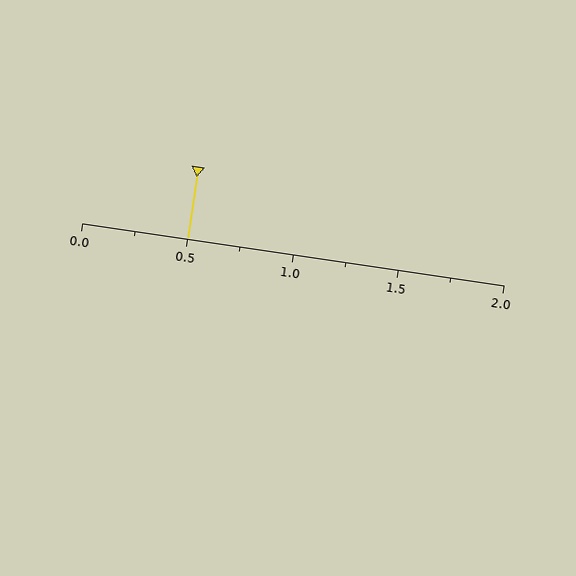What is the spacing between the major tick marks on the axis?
The major ticks are spaced 0.5 apart.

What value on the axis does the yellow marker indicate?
The marker indicates approximately 0.5.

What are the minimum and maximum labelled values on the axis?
The axis runs from 0.0 to 2.0.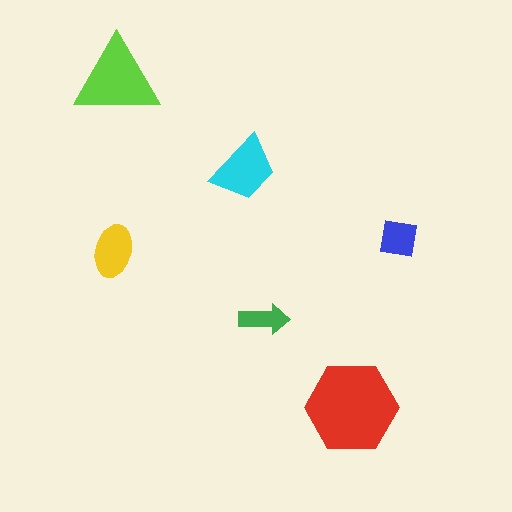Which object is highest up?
The lime triangle is topmost.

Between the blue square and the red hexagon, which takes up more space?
The red hexagon.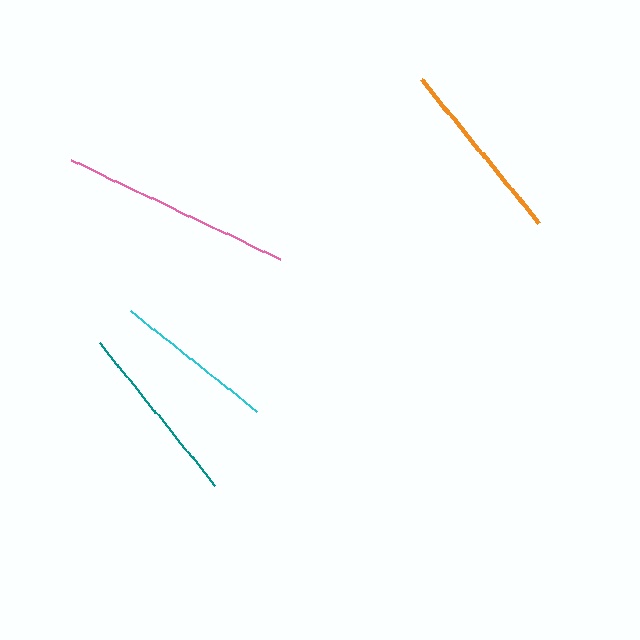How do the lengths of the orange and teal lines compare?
The orange and teal lines are approximately the same length.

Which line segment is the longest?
The pink line is the longest at approximately 232 pixels.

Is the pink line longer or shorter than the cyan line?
The pink line is longer than the cyan line.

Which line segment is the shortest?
The cyan line is the shortest at approximately 161 pixels.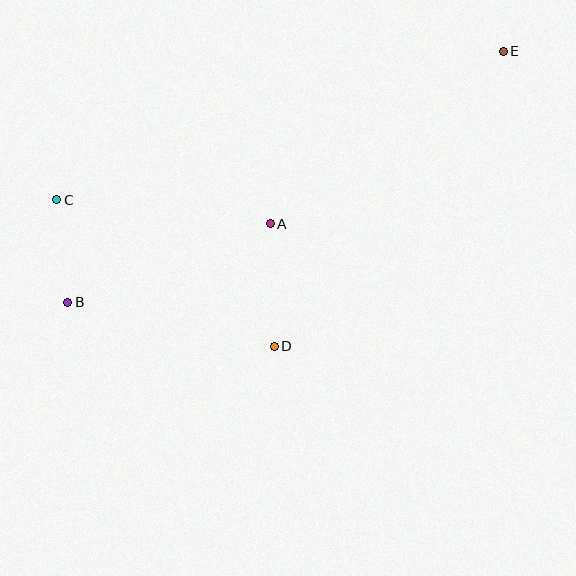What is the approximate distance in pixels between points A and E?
The distance between A and E is approximately 290 pixels.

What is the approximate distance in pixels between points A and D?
The distance between A and D is approximately 122 pixels.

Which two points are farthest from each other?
Points B and E are farthest from each other.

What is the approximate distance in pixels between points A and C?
The distance between A and C is approximately 215 pixels.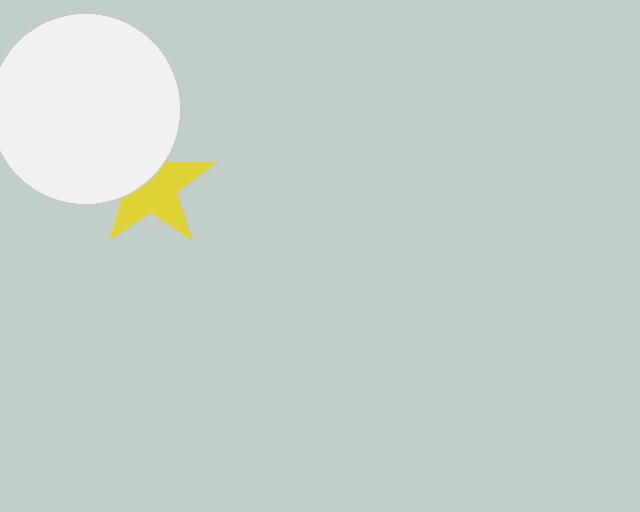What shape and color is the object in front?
The object in front is a white circle.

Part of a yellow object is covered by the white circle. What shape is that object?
It is a star.